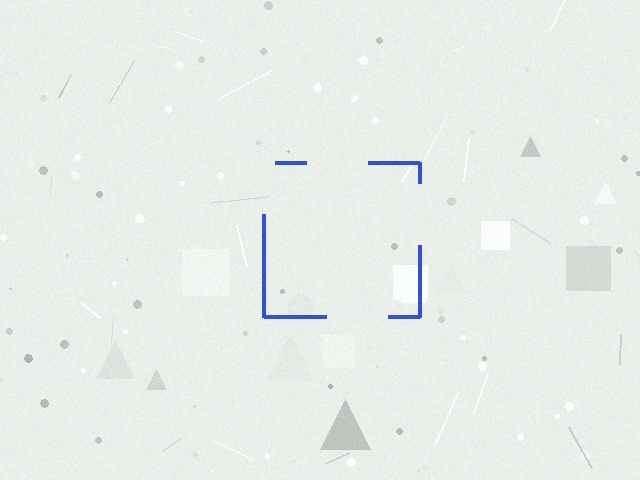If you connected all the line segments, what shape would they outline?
They would outline a square.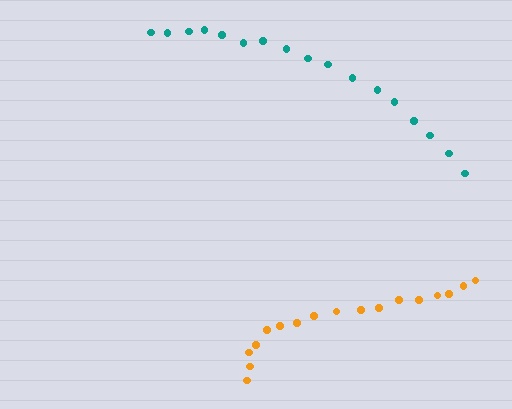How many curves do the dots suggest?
There are 2 distinct paths.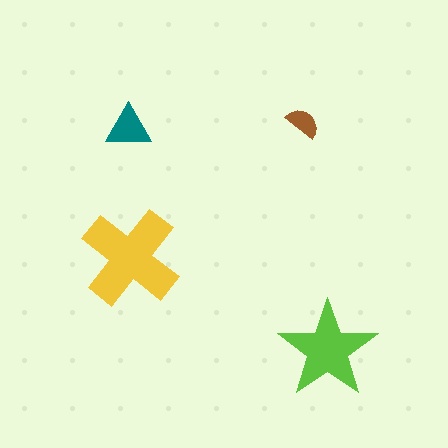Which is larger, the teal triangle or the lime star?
The lime star.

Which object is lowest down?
The lime star is bottommost.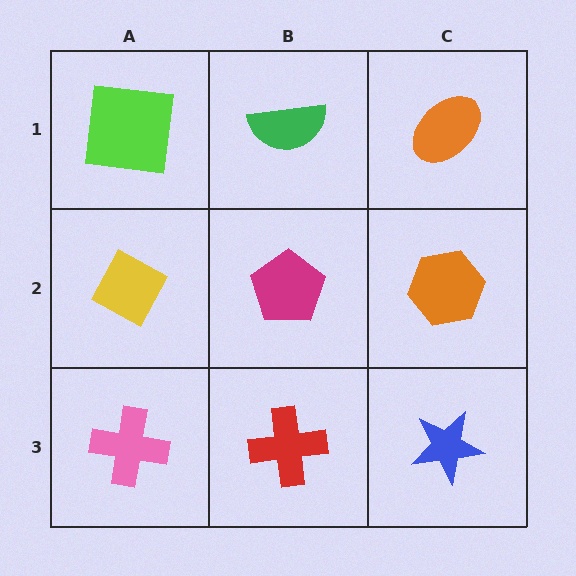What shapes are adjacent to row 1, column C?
An orange hexagon (row 2, column C), a green semicircle (row 1, column B).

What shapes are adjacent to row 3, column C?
An orange hexagon (row 2, column C), a red cross (row 3, column B).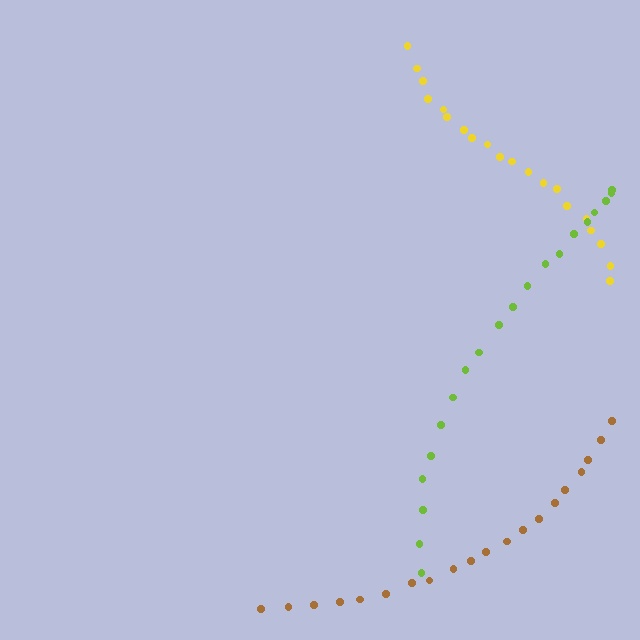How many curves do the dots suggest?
There are 3 distinct paths.